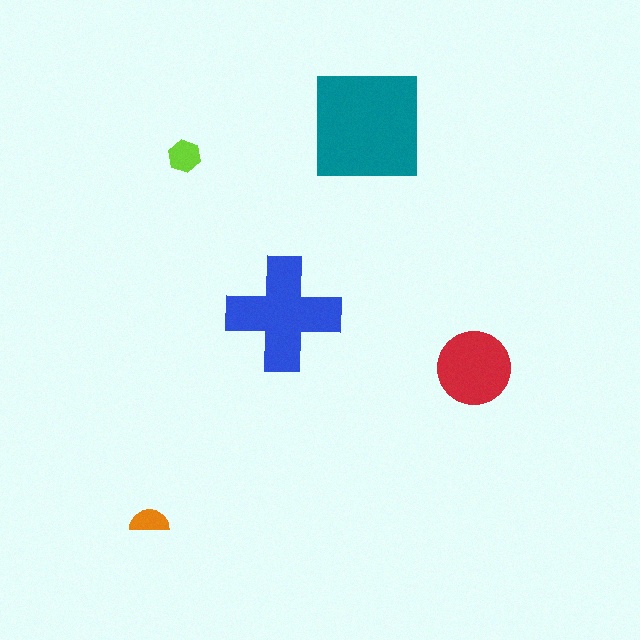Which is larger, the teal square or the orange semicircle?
The teal square.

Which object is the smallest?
The orange semicircle.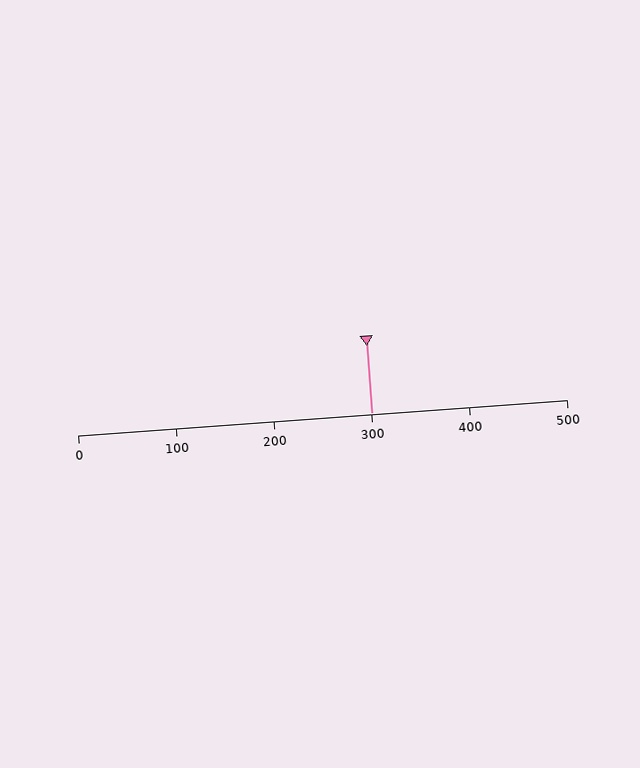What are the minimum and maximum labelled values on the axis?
The axis runs from 0 to 500.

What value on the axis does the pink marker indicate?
The marker indicates approximately 300.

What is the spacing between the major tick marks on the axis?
The major ticks are spaced 100 apart.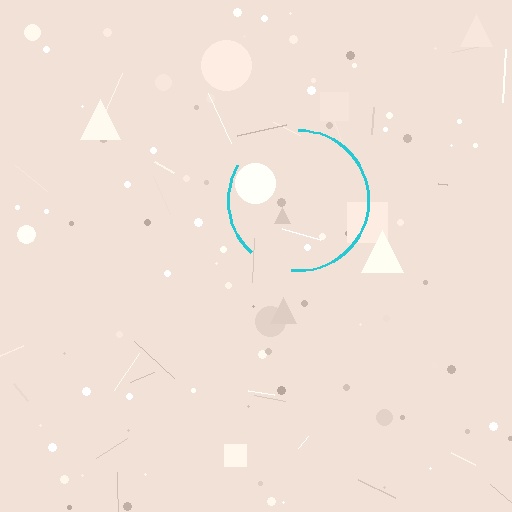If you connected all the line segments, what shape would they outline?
They would outline a circle.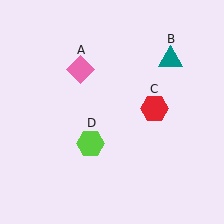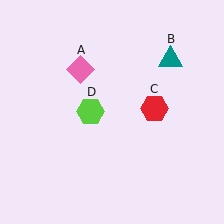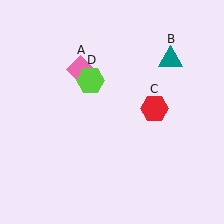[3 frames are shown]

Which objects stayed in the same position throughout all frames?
Pink diamond (object A) and teal triangle (object B) and red hexagon (object C) remained stationary.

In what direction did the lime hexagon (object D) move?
The lime hexagon (object D) moved up.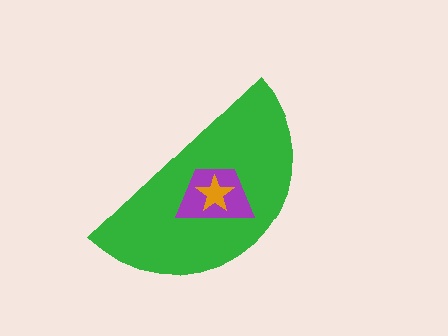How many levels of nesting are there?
3.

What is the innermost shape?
The orange star.